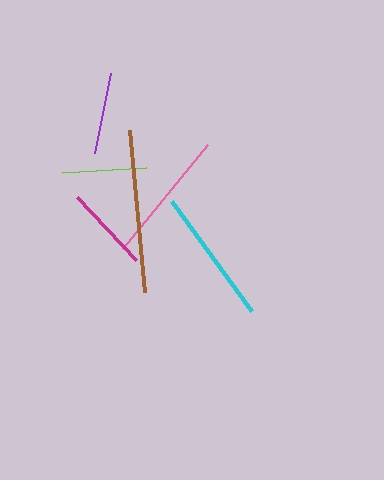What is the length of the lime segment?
The lime segment is approximately 84 pixels long.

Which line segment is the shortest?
The purple line is the shortest at approximately 82 pixels.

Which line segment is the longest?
The brown line is the longest at approximately 162 pixels.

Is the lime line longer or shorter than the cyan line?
The cyan line is longer than the lime line.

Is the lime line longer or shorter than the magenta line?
The magenta line is longer than the lime line.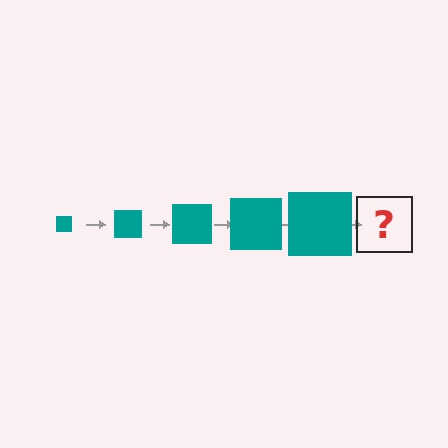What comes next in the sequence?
The next element should be a teal square, larger than the previous one.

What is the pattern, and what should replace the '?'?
The pattern is that the square gets progressively larger each step. The '?' should be a teal square, larger than the previous one.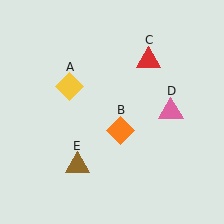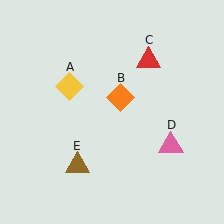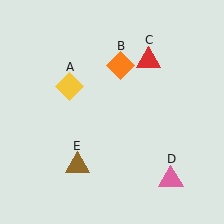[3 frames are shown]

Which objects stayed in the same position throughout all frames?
Yellow diamond (object A) and red triangle (object C) and brown triangle (object E) remained stationary.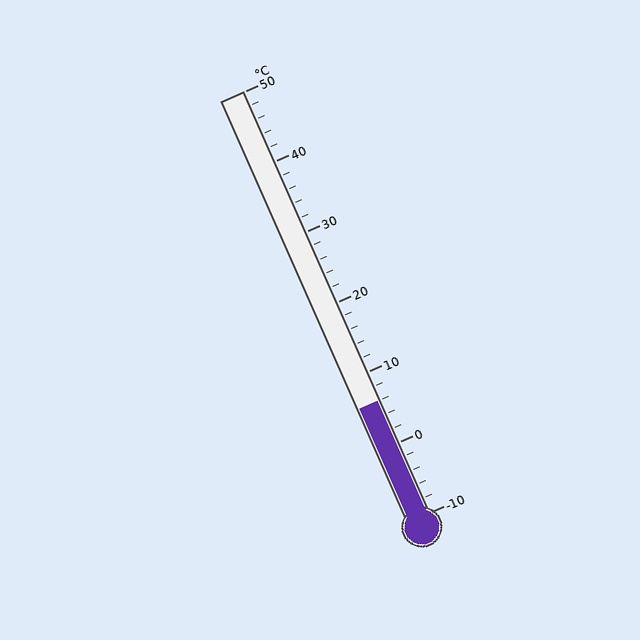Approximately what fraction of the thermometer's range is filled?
The thermometer is filled to approximately 25% of its range.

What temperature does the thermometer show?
The thermometer shows approximately 6°C.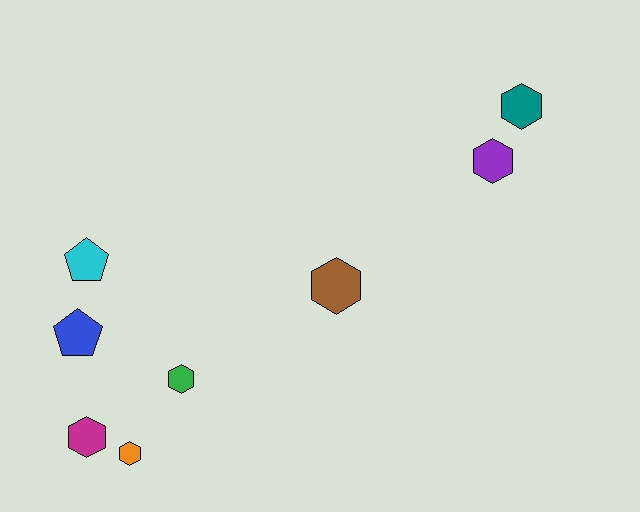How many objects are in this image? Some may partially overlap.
There are 8 objects.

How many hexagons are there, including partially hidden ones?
There are 6 hexagons.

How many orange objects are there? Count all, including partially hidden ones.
There is 1 orange object.